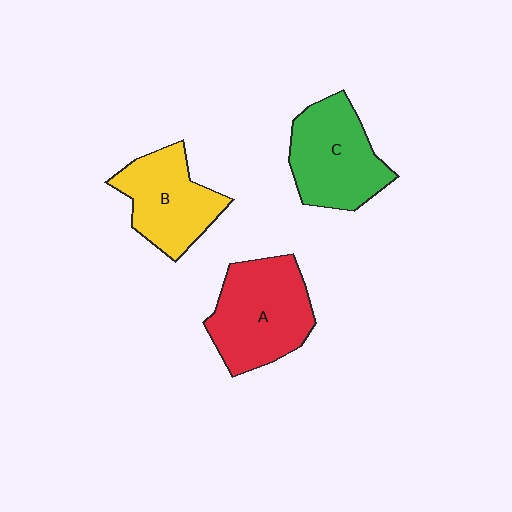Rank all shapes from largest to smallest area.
From largest to smallest: A (red), C (green), B (yellow).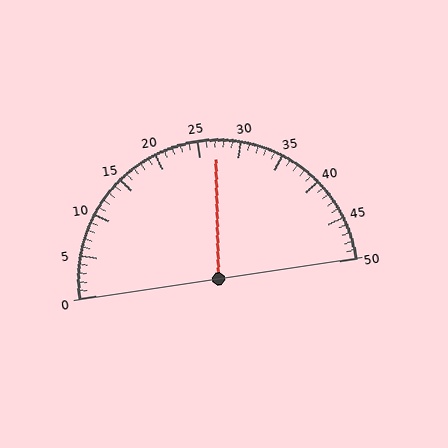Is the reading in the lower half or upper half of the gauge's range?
The reading is in the upper half of the range (0 to 50).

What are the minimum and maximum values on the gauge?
The gauge ranges from 0 to 50.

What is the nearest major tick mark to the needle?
The nearest major tick mark is 25.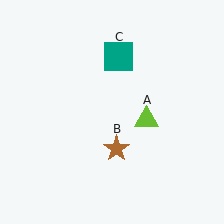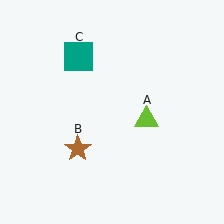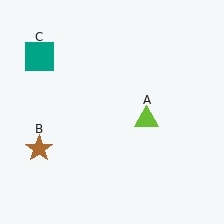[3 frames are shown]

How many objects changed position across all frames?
2 objects changed position: brown star (object B), teal square (object C).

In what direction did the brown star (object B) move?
The brown star (object B) moved left.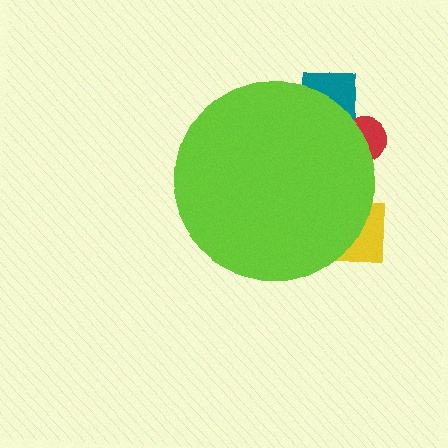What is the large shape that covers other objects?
A lime circle.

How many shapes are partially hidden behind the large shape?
3 shapes are partially hidden.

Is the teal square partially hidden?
Yes, the teal square is partially hidden behind the lime circle.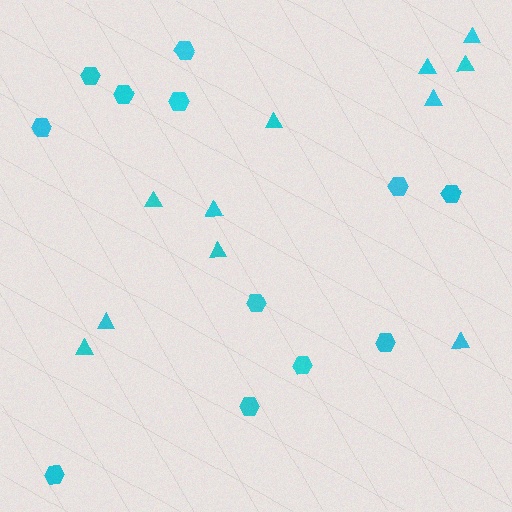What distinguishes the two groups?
There are 2 groups: one group of hexagons (12) and one group of triangles (11).